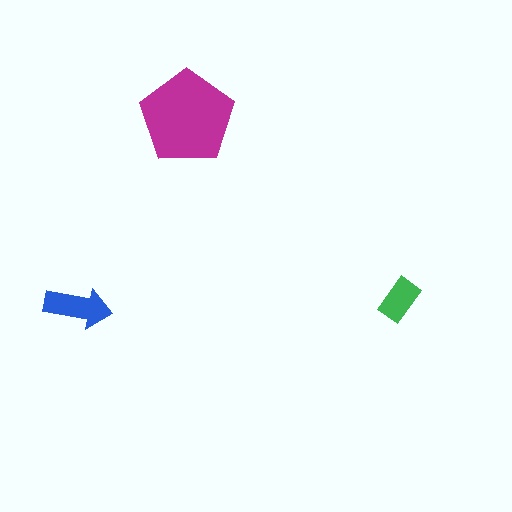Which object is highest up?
The magenta pentagon is topmost.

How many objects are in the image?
There are 3 objects in the image.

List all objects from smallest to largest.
The green rectangle, the blue arrow, the magenta pentagon.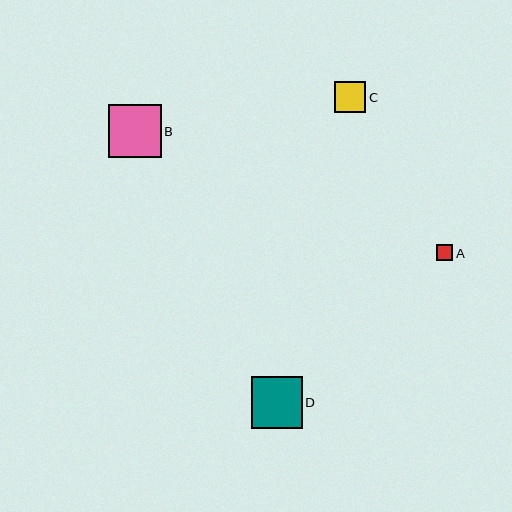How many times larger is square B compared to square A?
Square B is approximately 3.3 times the size of square A.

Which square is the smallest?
Square A is the smallest with a size of approximately 16 pixels.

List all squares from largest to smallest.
From largest to smallest: B, D, C, A.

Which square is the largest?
Square B is the largest with a size of approximately 53 pixels.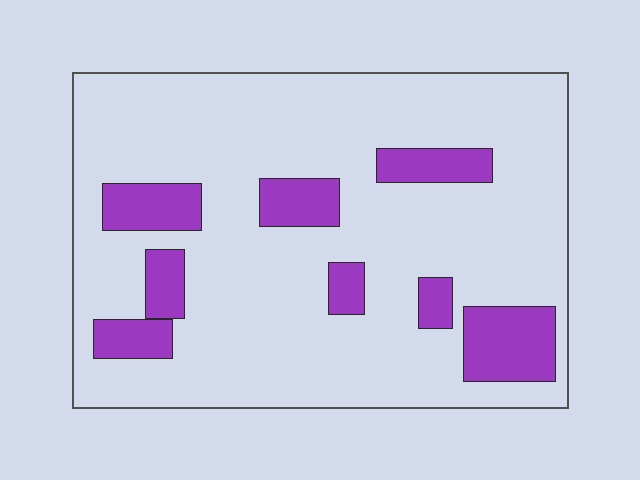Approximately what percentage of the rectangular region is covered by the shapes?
Approximately 20%.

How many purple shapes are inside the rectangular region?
8.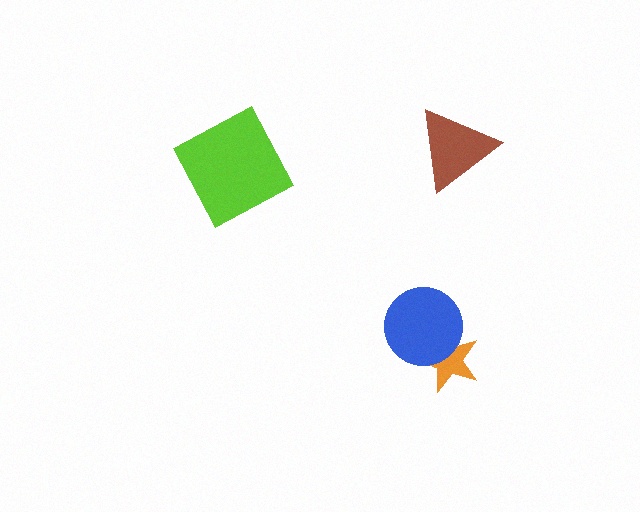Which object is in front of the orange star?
The blue circle is in front of the orange star.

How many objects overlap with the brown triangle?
0 objects overlap with the brown triangle.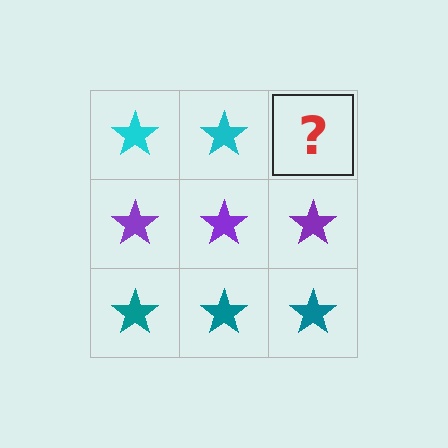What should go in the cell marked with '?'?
The missing cell should contain a cyan star.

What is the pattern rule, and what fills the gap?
The rule is that each row has a consistent color. The gap should be filled with a cyan star.